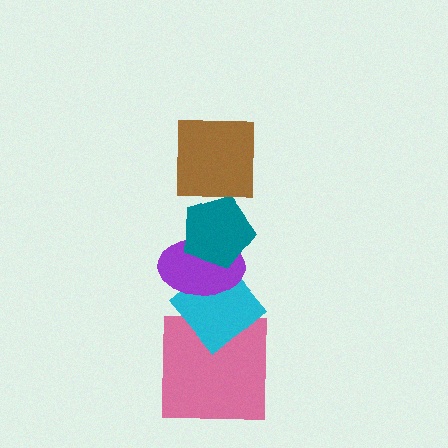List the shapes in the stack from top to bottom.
From top to bottom: the brown square, the teal pentagon, the purple ellipse, the cyan diamond, the pink square.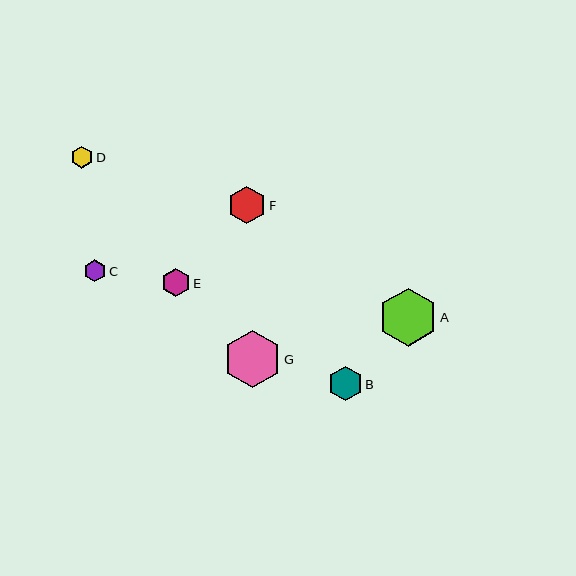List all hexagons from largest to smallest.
From largest to smallest: A, G, F, B, E, D, C.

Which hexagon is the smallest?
Hexagon C is the smallest with a size of approximately 22 pixels.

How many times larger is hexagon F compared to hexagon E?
Hexagon F is approximately 1.3 times the size of hexagon E.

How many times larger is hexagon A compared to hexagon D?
Hexagon A is approximately 2.7 times the size of hexagon D.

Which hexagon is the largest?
Hexagon A is the largest with a size of approximately 58 pixels.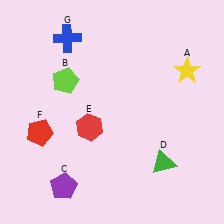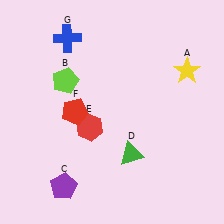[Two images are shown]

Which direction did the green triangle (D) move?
The green triangle (D) moved left.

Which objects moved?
The objects that moved are: the green triangle (D), the red pentagon (F).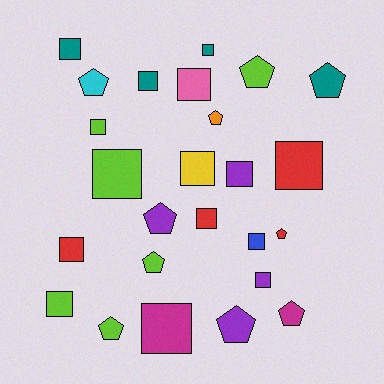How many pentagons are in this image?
There are 10 pentagons.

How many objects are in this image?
There are 25 objects.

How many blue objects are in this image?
There is 1 blue object.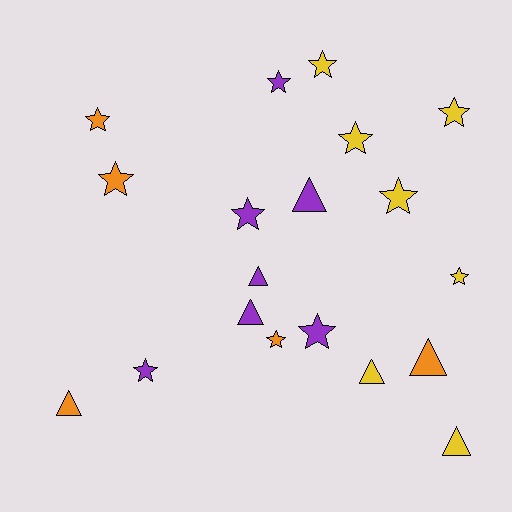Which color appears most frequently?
Yellow, with 7 objects.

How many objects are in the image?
There are 19 objects.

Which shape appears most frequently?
Star, with 12 objects.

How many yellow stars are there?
There are 5 yellow stars.